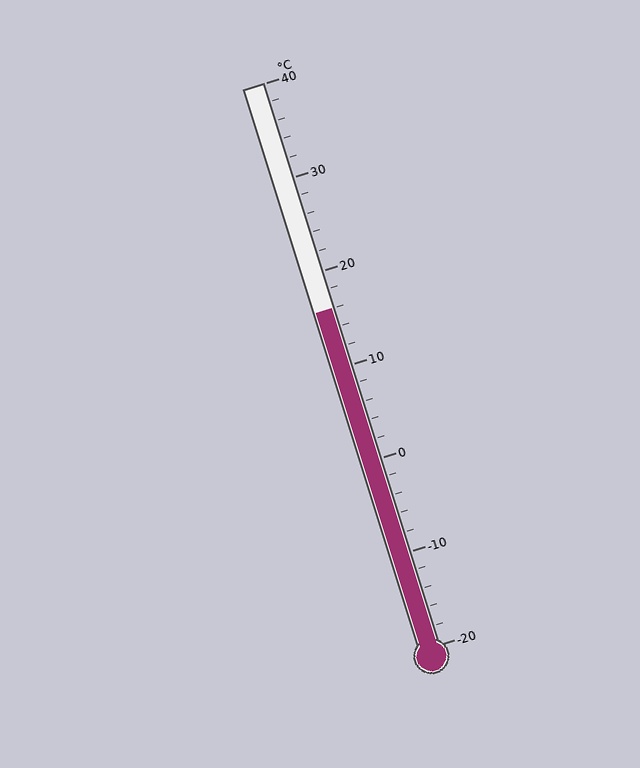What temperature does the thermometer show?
The thermometer shows approximately 16°C.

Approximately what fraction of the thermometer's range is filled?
The thermometer is filled to approximately 60% of its range.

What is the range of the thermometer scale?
The thermometer scale ranges from -20°C to 40°C.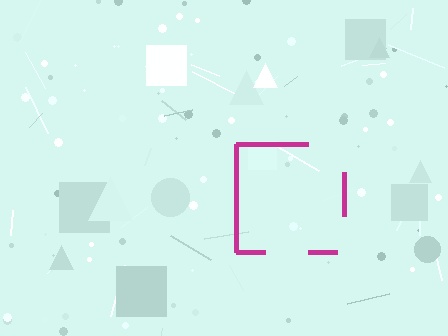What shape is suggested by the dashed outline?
The dashed outline suggests a square.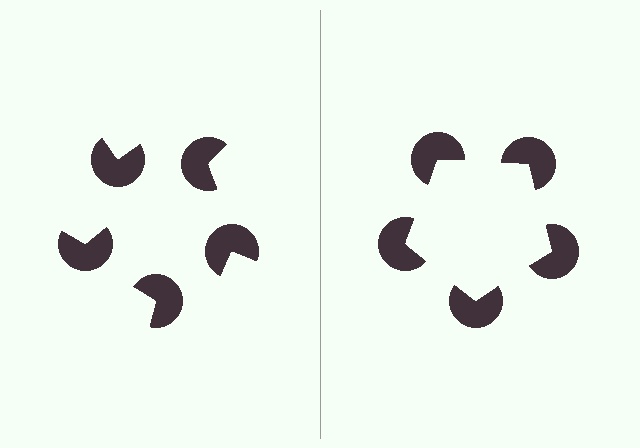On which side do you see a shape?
An illusory pentagon appears on the right side. On the left side the wedge cuts are rotated, so no coherent shape forms.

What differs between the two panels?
The pac-man discs are positioned identically on both sides; only the wedge orientations differ. On the right they align to a pentagon; on the left they are misaligned.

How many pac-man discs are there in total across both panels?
10 — 5 on each side.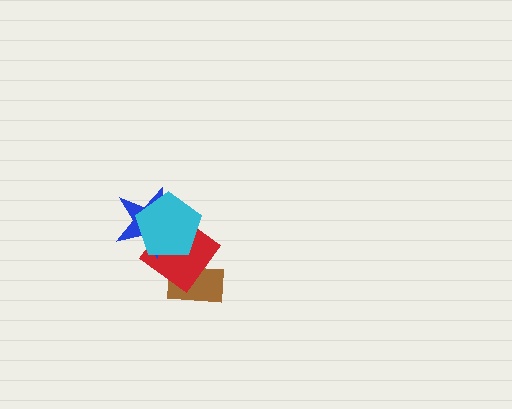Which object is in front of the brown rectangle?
The red diamond is in front of the brown rectangle.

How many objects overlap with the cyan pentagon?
2 objects overlap with the cyan pentagon.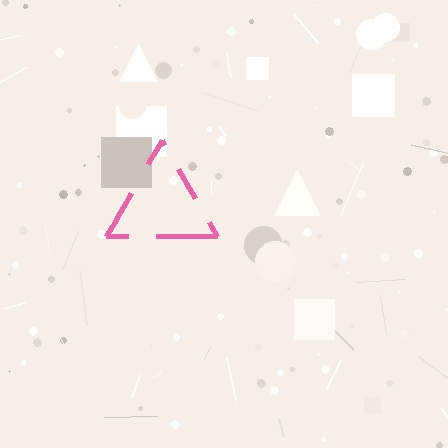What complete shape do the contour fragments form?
The contour fragments form a triangle.